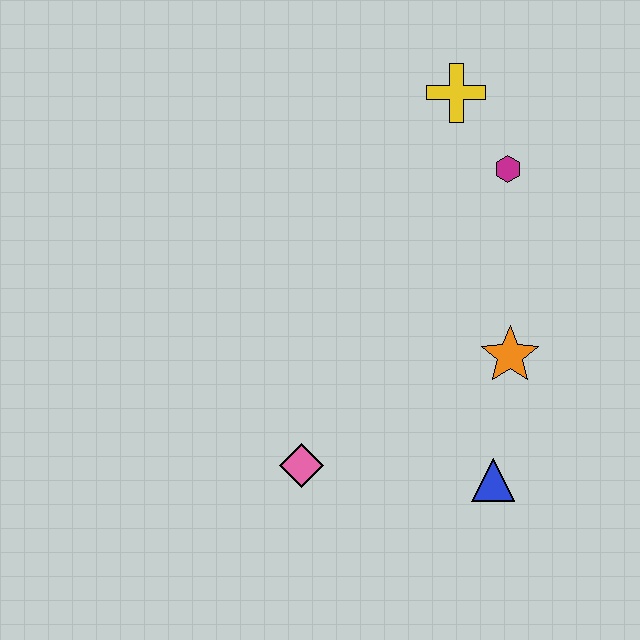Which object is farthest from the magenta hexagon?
The pink diamond is farthest from the magenta hexagon.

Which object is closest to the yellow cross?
The magenta hexagon is closest to the yellow cross.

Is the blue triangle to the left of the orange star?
Yes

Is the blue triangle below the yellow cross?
Yes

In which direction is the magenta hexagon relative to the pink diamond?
The magenta hexagon is above the pink diamond.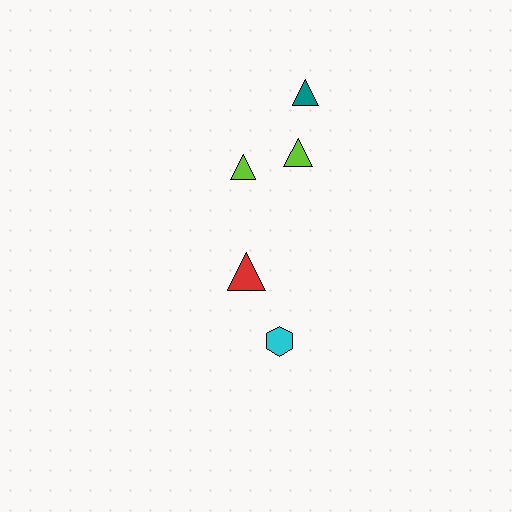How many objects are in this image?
There are 5 objects.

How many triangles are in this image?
There are 4 triangles.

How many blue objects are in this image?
There are no blue objects.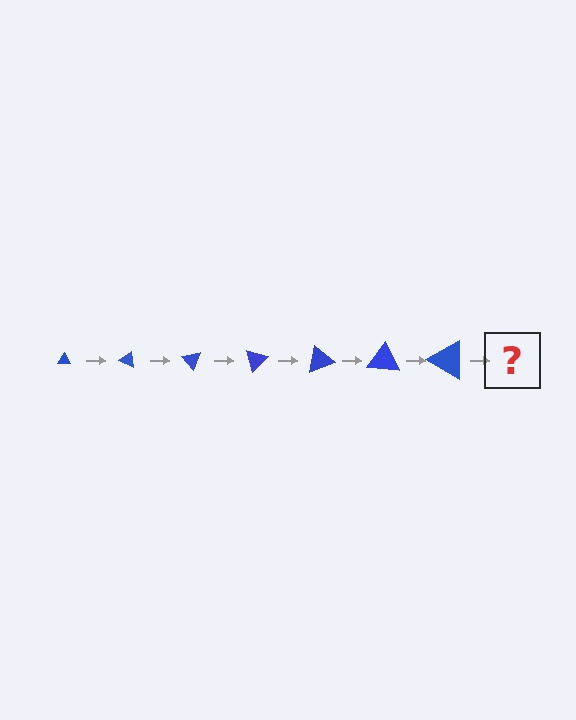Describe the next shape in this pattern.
It should be a triangle, larger than the previous one and rotated 175 degrees from the start.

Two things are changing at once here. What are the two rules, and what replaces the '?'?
The two rules are that the triangle grows larger each step and it rotates 25 degrees each step. The '?' should be a triangle, larger than the previous one and rotated 175 degrees from the start.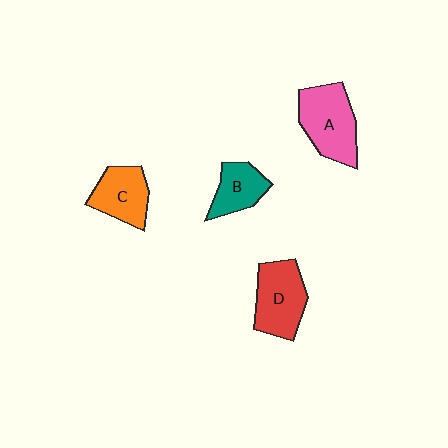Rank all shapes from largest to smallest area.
From largest to smallest: A (pink), D (red), C (orange), B (teal).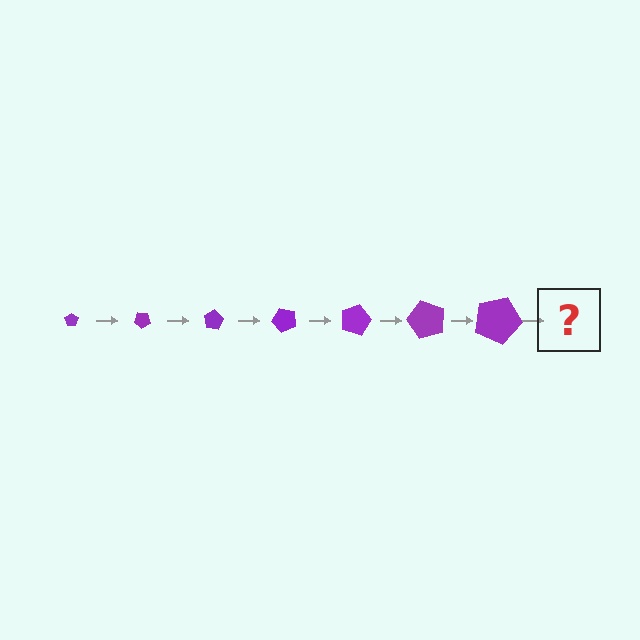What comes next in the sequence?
The next element should be a pentagon, larger than the previous one and rotated 280 degrees from the start.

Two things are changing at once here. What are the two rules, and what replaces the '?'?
The two rules are that the pentagon grows larger each step and it rotates 40 degrees each step. The '?' should be a pentagon, larger than the previous one and rotated 280 degrees from the start.